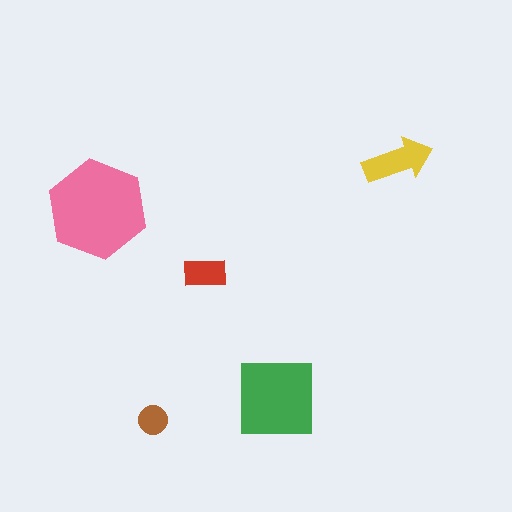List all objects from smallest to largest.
The brown circle, the red rectangle, the yellow arrow, the green square, the pink hexagon.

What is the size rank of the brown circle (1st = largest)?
5th.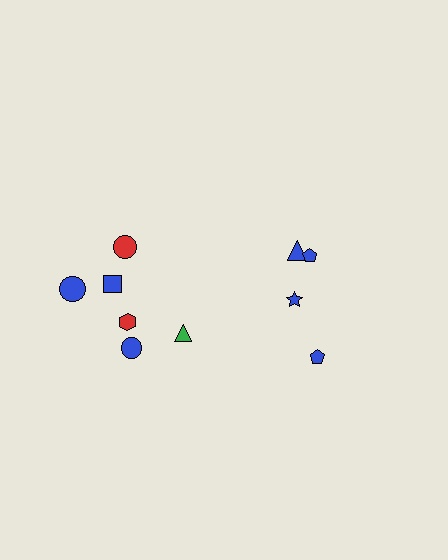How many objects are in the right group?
There are 4 objects.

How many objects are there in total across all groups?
There are 10 objects.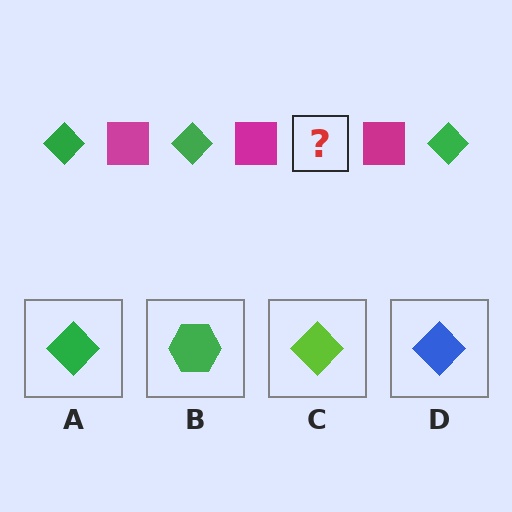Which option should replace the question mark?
Option A.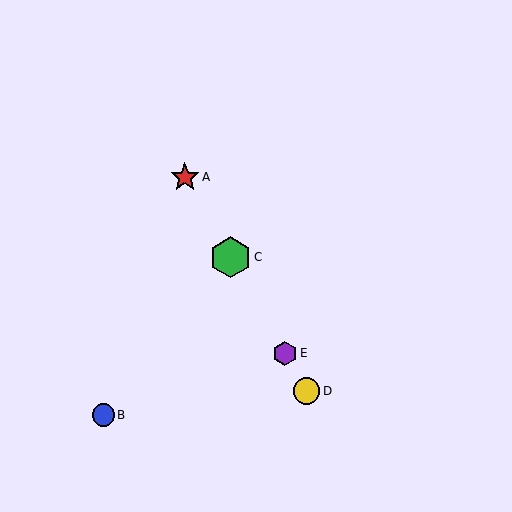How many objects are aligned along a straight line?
4 objects (A, C, D, E) are aligned along a straight line.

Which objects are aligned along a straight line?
Objects A, C, D, E are aligned along a straight line.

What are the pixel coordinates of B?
Object B is at (103, 415).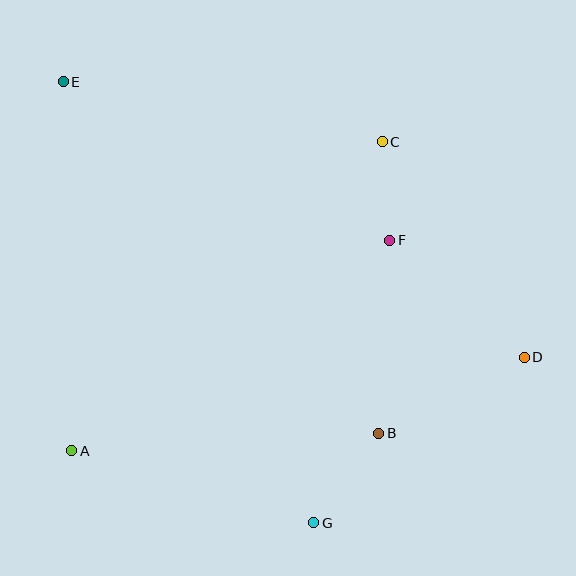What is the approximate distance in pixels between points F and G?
The distance between F and G is approximately 292 pixels.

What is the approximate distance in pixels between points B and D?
The distance between B and D is approximately 164 pixels.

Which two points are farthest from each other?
Points D and E are farthest from each other.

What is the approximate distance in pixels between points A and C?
The distance between A and C is approximately 438 pixels.